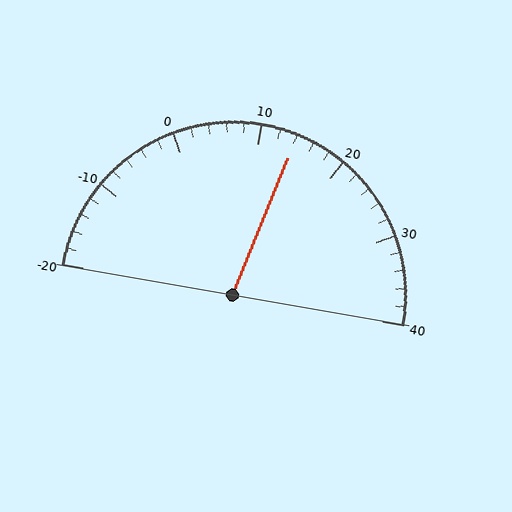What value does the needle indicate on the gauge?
The needle indicates approximately 14.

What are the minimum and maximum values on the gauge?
The gauge ranges from -20 to 40.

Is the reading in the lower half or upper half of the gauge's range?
The reading is in the upper half of the range (-20 to 40).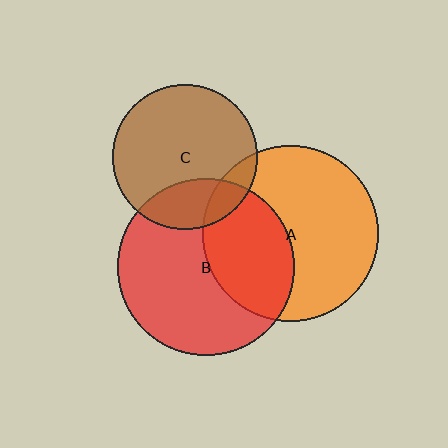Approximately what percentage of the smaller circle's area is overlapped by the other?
Approximately 25%.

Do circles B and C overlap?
Yes.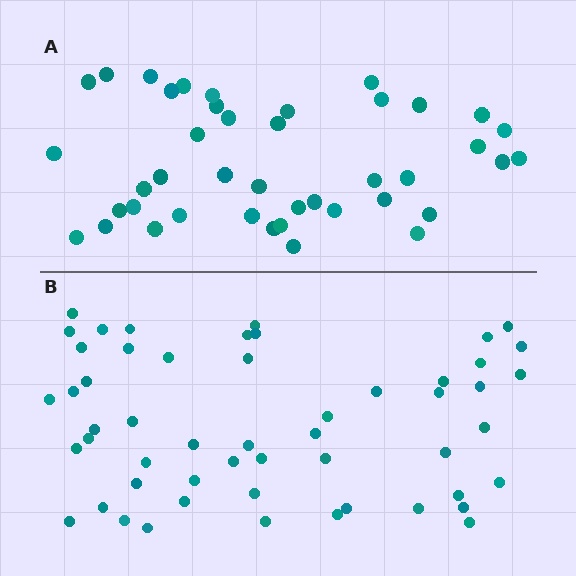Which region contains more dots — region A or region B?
Region B (the bottom region) has more dots.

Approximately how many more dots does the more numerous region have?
Region B has roughly 12 or so more dots than region A.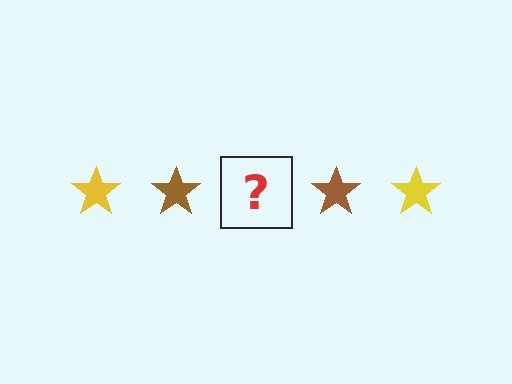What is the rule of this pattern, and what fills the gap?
The rule is that the pattern cycles through yellow, brown stars. The gap should be filled with a yellow star.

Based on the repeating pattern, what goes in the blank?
The blank should be a yellow star.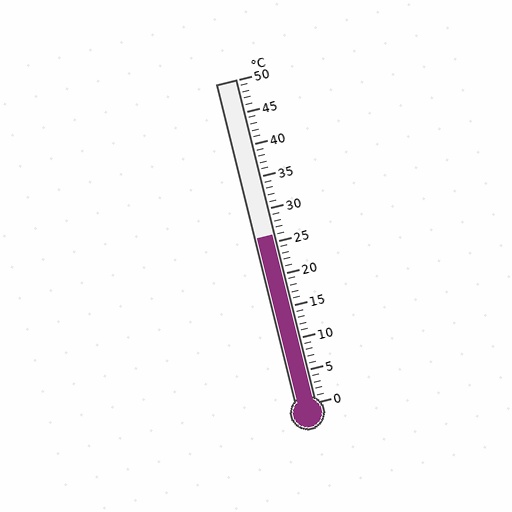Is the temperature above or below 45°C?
The temperature is below 45°C.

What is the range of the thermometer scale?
The thermometer scale ranges from 0°C to 50°C.